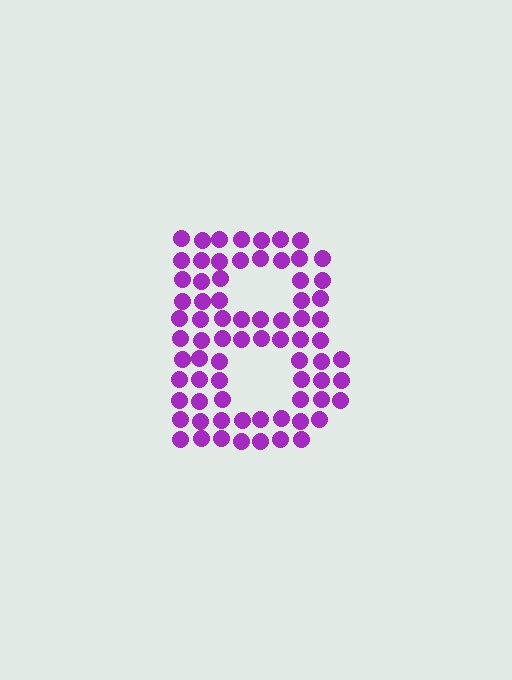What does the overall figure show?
The overall figure shows the letter B.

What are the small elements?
The small elements are circles.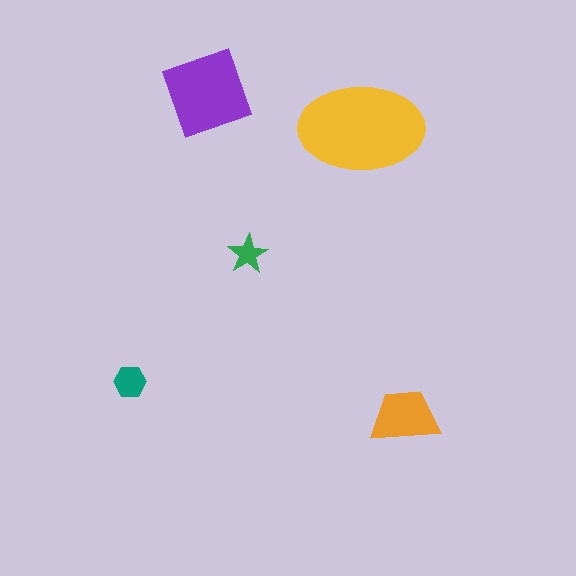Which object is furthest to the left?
The teal hexagon is leftmost.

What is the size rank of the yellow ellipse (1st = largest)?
1st.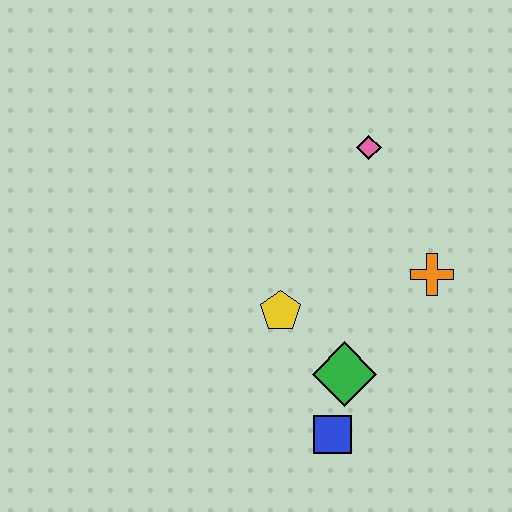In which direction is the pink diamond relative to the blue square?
The pink diamond is above the blue square.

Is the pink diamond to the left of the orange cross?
Yes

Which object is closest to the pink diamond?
The orange cross is closest to the pink diamond.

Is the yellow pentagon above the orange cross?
No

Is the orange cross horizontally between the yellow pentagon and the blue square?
No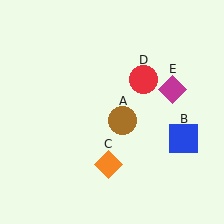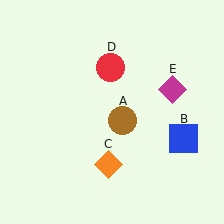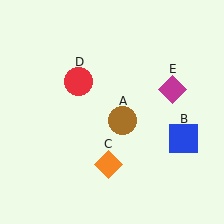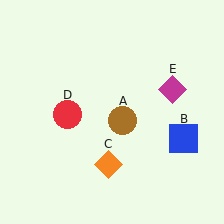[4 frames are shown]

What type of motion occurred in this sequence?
The red circle (object D) rotated counterclockwise around the center of the scene.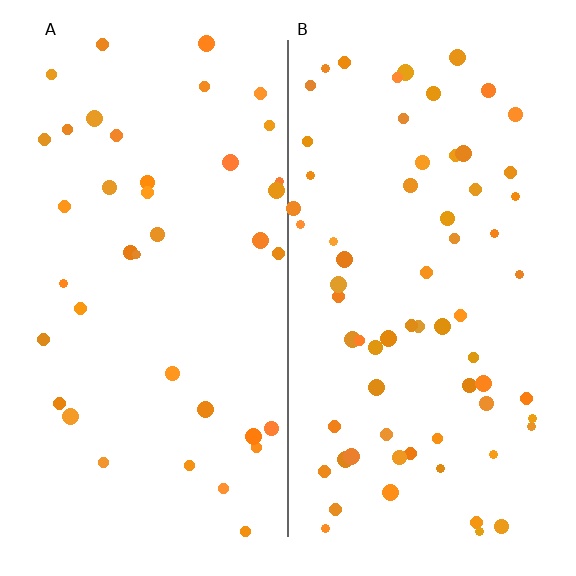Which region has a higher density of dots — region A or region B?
B (the right).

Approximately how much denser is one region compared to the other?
Approximately 1.7× — region B over region A.